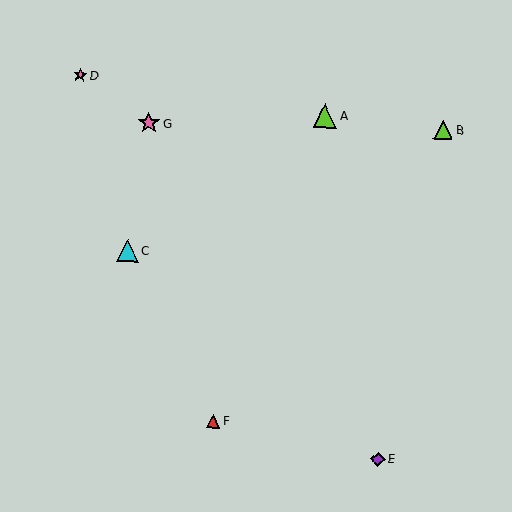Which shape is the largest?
The lime triangle (labeled A) is the largest.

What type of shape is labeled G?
Shape G is a pink star.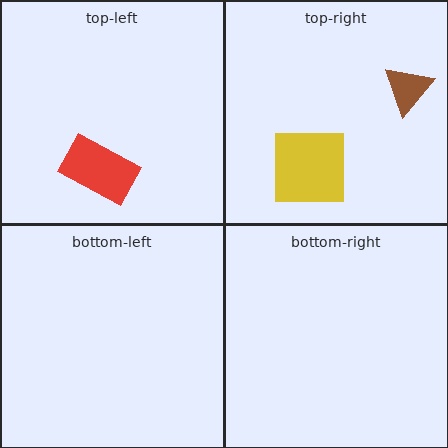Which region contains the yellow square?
The top-right region.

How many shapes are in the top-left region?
1.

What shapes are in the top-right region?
The brown triangle, the yellow square.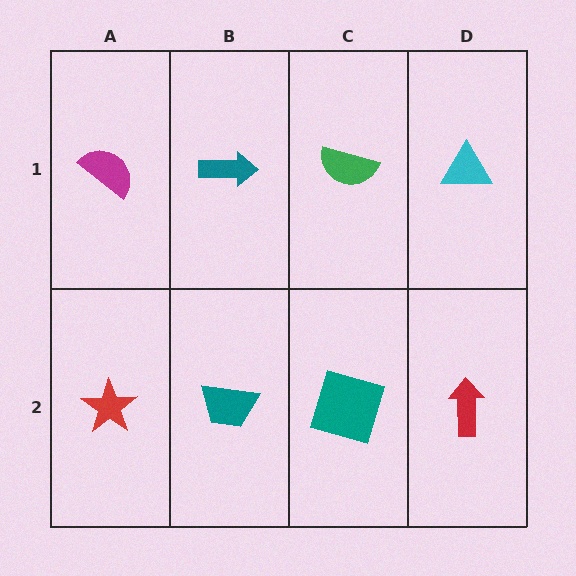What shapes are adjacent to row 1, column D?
A red arrow (row 2, column D), a green semicircle (row 1, column C).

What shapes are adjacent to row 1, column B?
A teal trapezoid (row 2, column B), a magenta semicircle (row 1, column A), a green semicircle (row 1, column C).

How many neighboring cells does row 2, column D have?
2.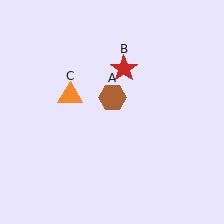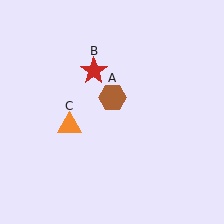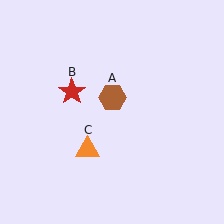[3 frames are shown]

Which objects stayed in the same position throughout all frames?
Brown hexagon (object A) remained stationary.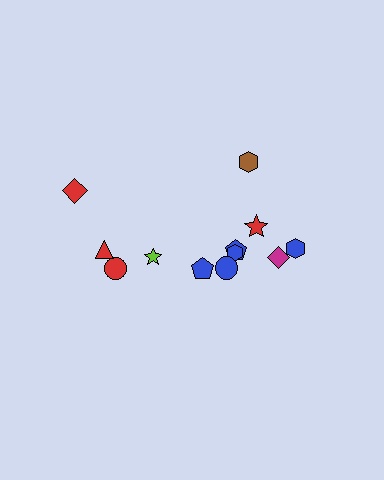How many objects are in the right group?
There are 8 objects.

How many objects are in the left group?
There are 4 objects.